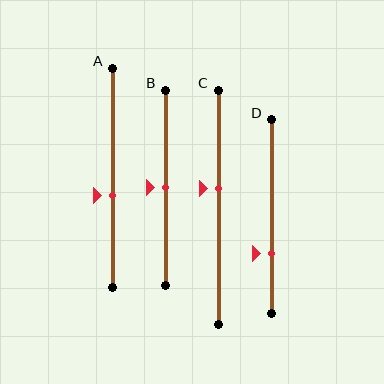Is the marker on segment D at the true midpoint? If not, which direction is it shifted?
No, the marker on segment D is shifted downward by about 19% of the segment length.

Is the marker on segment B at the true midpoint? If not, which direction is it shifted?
Yes, the marker on segment B is at the true midpoint.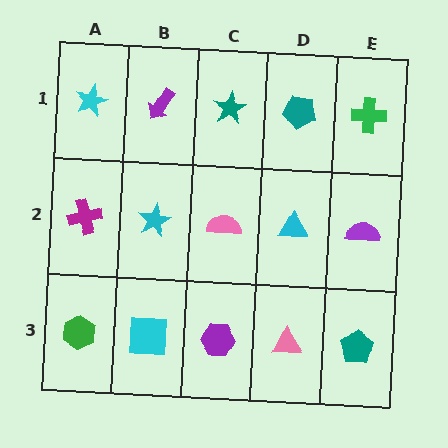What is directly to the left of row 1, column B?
A cyan star.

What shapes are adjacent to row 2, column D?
A teal pentagon (row 1, column D), a pink triangle (row 3, column D), a pink semicircle (row 2, column C), a purple semicircle (row 2, column E).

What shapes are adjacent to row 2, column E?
A green cross (row 1, column E), a teal pentagon (row 3, column E), a cyan triangle (row 2, column D).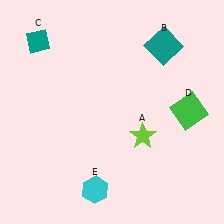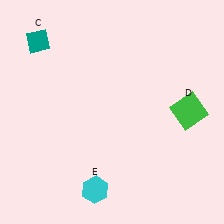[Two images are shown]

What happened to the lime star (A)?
The lime star (A) was removed in Image 2. It was in the bottom-right area of Image 1.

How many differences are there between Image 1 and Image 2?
There are 2 differences between the two images.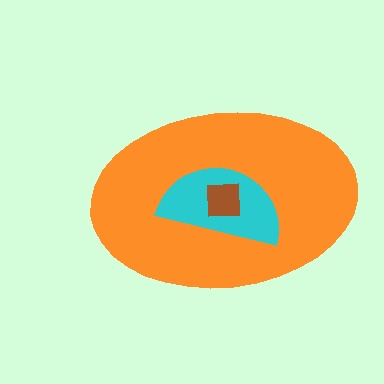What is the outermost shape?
The orange ellipse.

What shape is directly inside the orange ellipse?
The cyan semicircle.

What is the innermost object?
The brown square.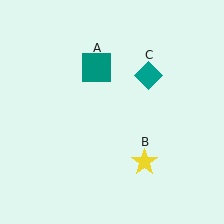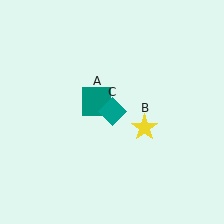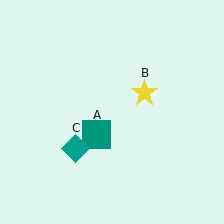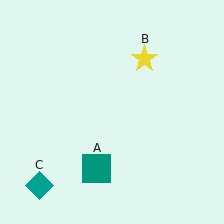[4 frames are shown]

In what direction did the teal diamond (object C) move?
The teal diamond (object C) moved down and to the left.